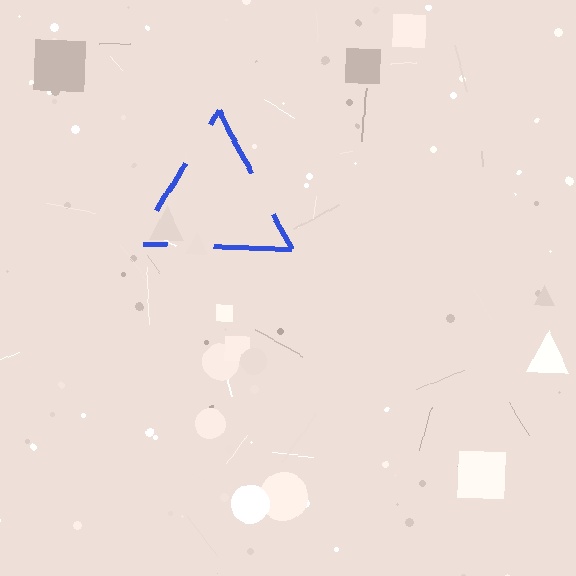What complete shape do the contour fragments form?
The contour fragments form a triangle.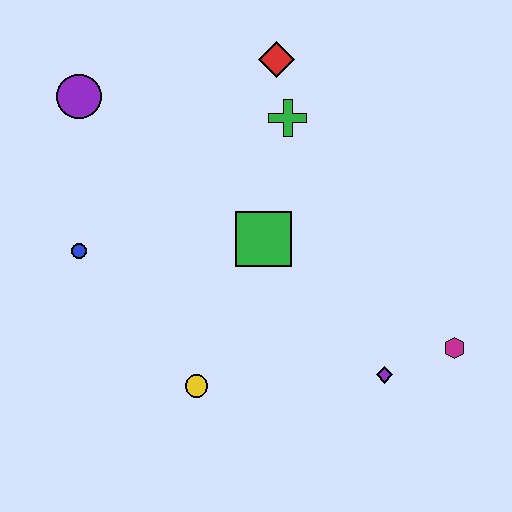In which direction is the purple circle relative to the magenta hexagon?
The purple circle is to the left of the magenta hexagon.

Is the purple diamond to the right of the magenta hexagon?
No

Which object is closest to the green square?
The green cross is closest to the green square.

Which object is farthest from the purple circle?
The magenta hexagon is farthest from the purple circle.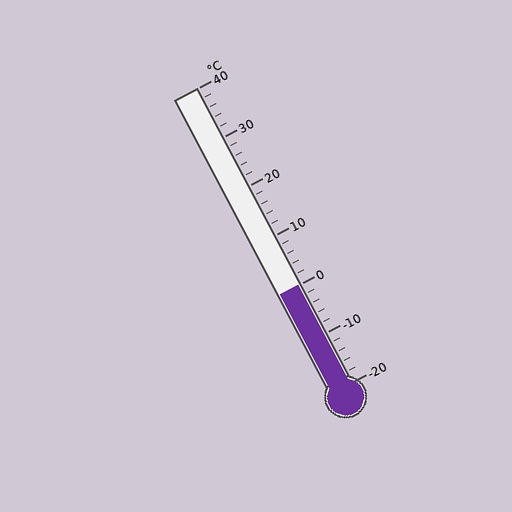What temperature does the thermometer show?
The thermometer shows approximately 0°C.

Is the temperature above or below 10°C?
The temperature is below 10°C.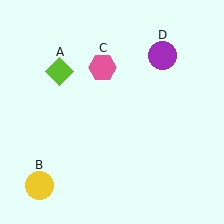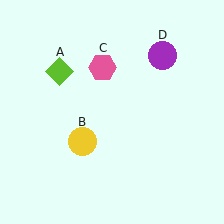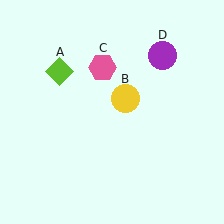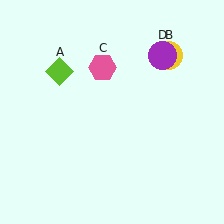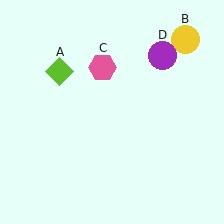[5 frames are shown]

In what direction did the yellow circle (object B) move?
The yellow circle (object B) moved up and to the right.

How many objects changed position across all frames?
1 object changed position: yellow circle (object B).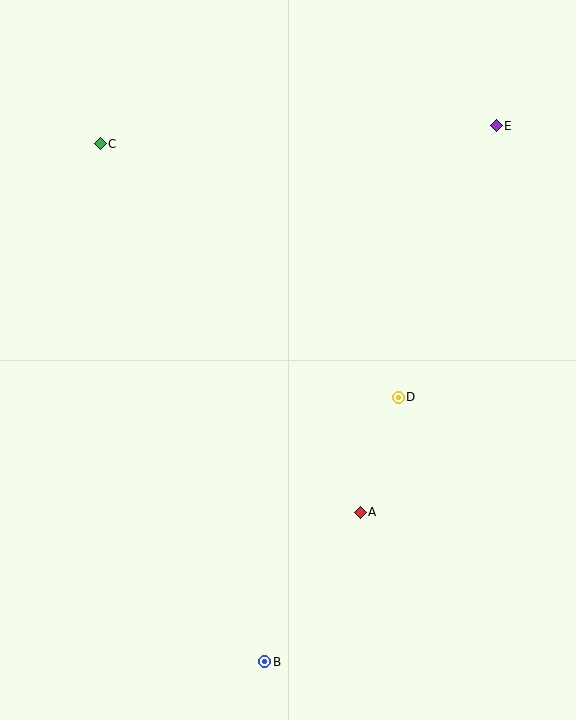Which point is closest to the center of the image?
Point D at (398, 398) is closest to the center.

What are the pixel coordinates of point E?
Point E is at (496, 126).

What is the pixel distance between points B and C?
The distance between B and C is 544 pixels.